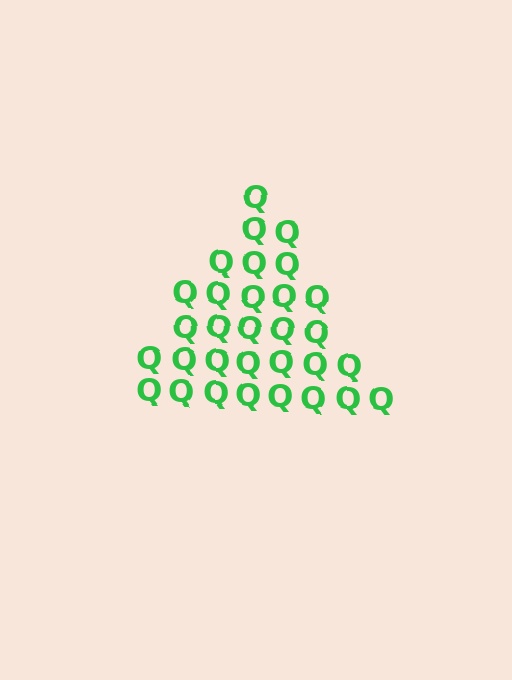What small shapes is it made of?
It is made of small letter Q's.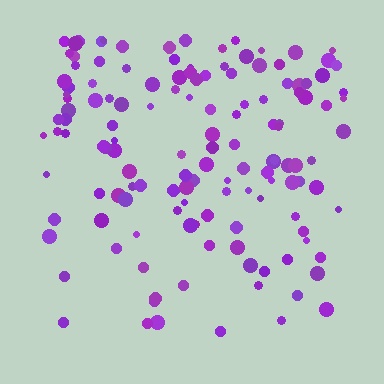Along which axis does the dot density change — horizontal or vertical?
Vertical.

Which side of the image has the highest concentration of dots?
The top.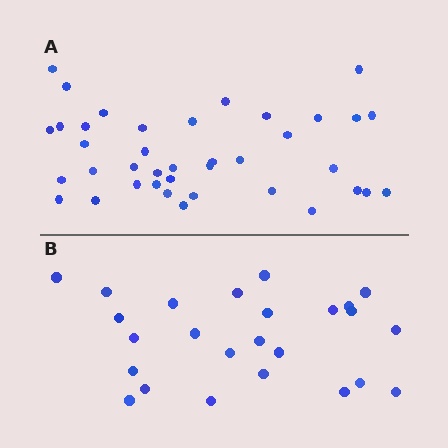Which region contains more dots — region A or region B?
Region A (the top region) has more dots.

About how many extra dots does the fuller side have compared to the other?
Region A has approximately 15 more dots than region B.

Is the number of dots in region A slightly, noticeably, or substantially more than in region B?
Region A has substantially more. The ratio is roughly 1.6 to 1.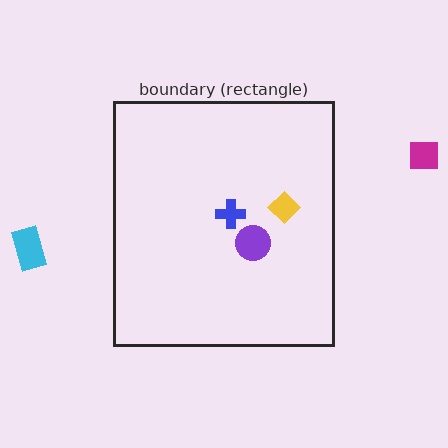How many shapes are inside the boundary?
3 inside, 2 outside.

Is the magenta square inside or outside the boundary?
Outside.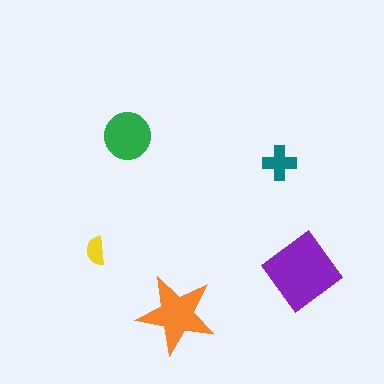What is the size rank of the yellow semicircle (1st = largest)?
5th.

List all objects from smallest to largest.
The yellow semicircle, the teal cross, the green circle, the orange star, the purple diamond.